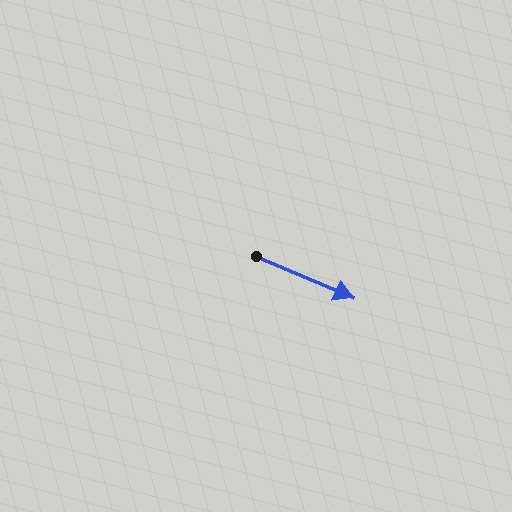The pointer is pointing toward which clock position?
Roughly 4 o'clock.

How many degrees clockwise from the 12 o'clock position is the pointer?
Approximately 113 degrees.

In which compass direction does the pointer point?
Southeast.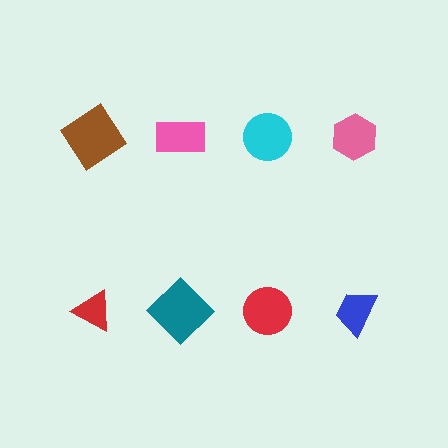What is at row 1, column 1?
A brown diamond.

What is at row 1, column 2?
A pink rectangle.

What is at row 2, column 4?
A blue trapezoid.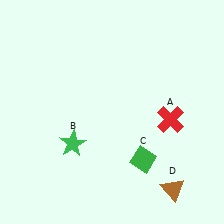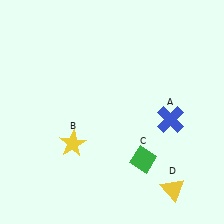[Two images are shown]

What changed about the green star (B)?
In Image 1, B is green. In Image 2, it changed to yellow.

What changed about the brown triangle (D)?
In Image 1, D is brown. In Image 2, it changed to yellow.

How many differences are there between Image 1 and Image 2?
There are 3 differences between the two images.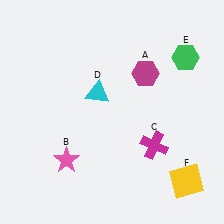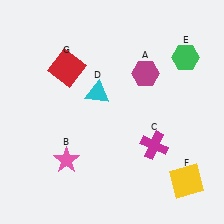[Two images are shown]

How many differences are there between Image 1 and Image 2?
There is 1 difference between the two images.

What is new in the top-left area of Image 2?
A red square (G) was added in the top-left area of Image 2.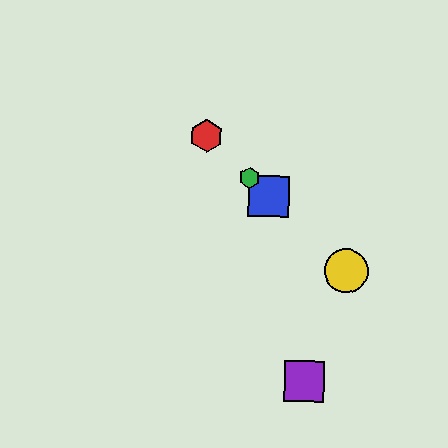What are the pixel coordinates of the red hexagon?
The red hexagon is at (207, 136).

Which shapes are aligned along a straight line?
The red hexagon, the blue square, the green hexagon, the yellow circle are aligned along a straight line.